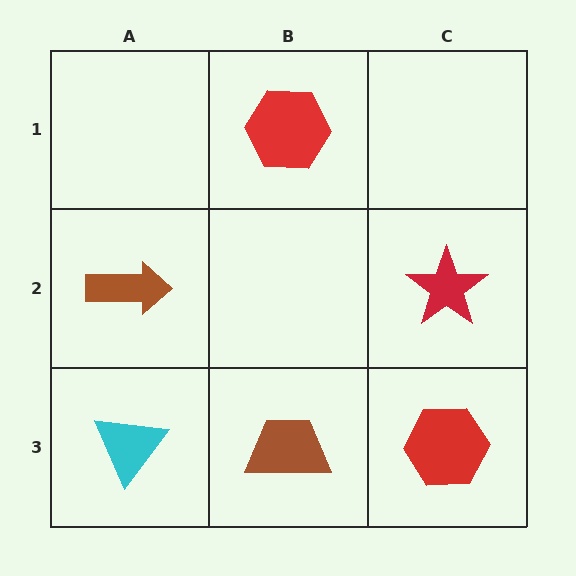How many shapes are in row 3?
3 shapes.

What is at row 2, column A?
A brown arrow.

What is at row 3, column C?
A red hexagon.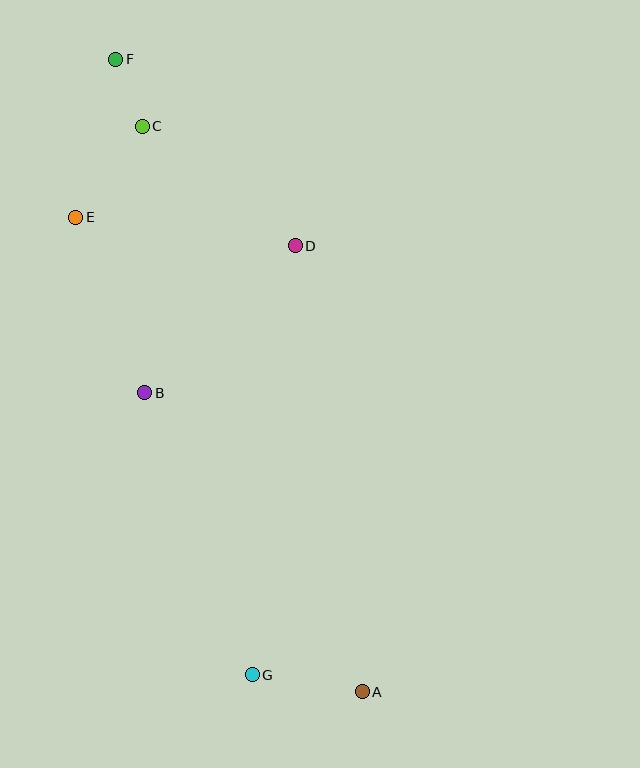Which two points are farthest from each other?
Points A and F are farthest from each other.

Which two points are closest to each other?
Points C and F are closest to each other.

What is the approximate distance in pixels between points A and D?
The distance between A and D is approximately 451 pixels.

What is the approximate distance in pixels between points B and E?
The distance between B and E is approximately 188 pixels.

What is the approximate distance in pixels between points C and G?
The distance between C and G is approximately 560 pixels.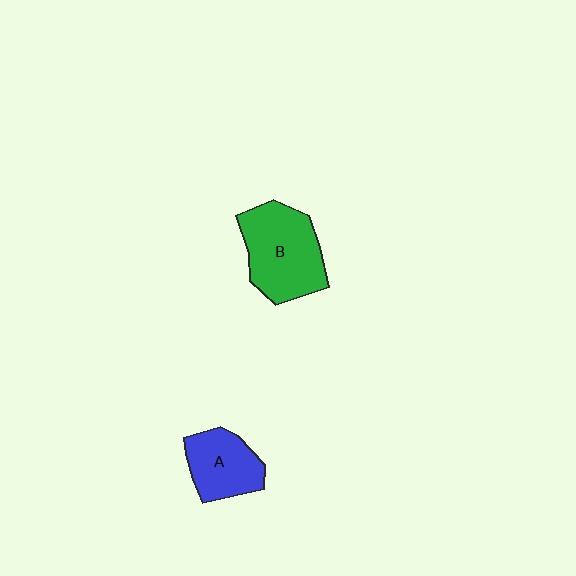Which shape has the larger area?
Shape B (green).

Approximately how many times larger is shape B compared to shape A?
Approximately 1.5 times.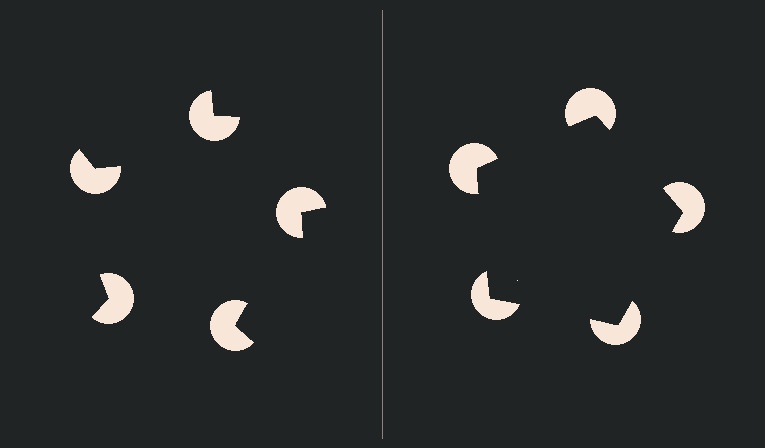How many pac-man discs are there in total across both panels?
10 — 5 on each side.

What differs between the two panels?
The pac-man discs are positioned identically on both sides; only the wedge orientations differ. On the right they align to a pentagon; on the left they are misaligned.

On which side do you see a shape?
An illusory pentagon appears on the right side. On the left side the wedge cuts are rotated, so no coherent shape forms.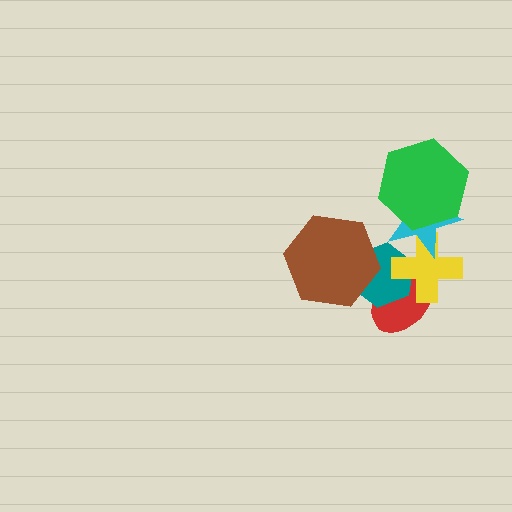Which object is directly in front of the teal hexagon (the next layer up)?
The yellow cross is directly in front of the teal hexagon.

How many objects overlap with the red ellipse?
3 objects overlap with the red ellipse.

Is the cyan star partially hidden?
Yes, it is partially covered by another shape.